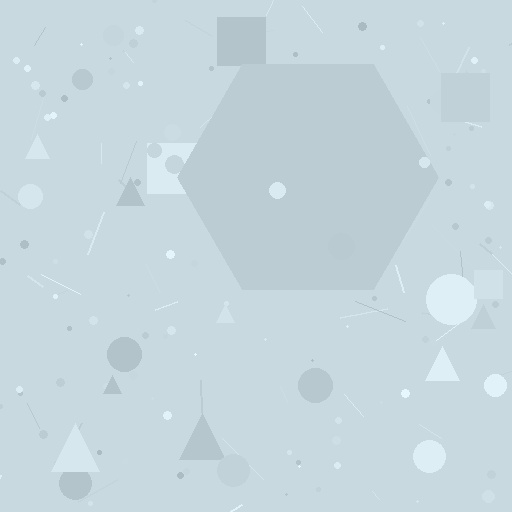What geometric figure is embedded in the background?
A hexagon is embedded in the background.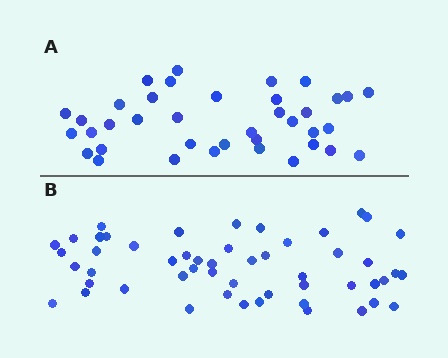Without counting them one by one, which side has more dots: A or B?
Region B (the bottom region) has more dots.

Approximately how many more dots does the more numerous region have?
Region B has approximately 15 more dots than region A.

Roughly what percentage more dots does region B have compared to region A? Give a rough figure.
About 35% more.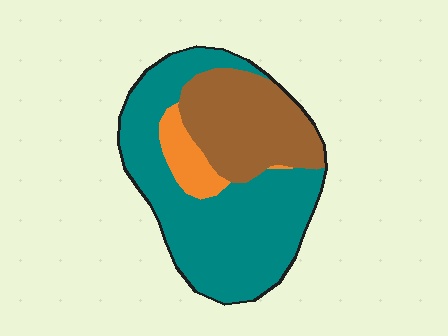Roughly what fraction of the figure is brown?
Brown takes up between a quarter and a half of the figure.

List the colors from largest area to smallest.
From largest to smallest: teal, brown, orange.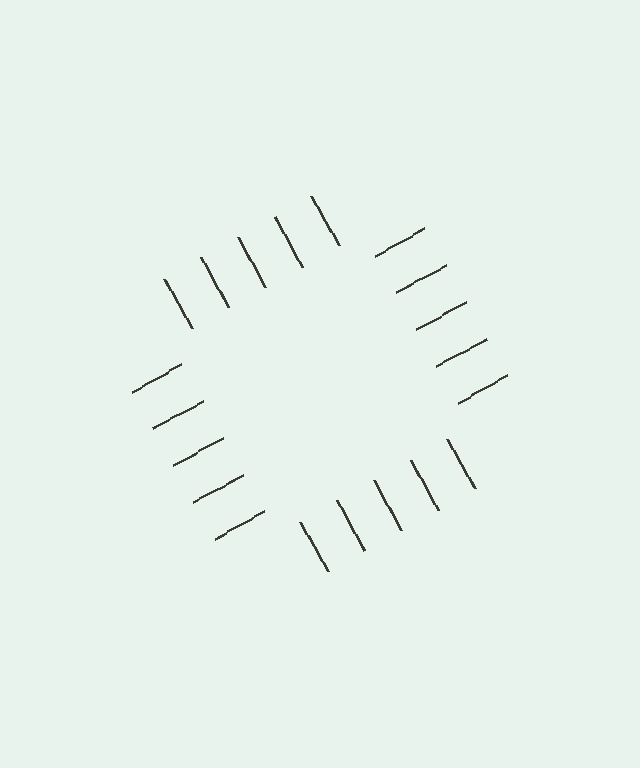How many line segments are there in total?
20 — 5 along each of the 4 edges.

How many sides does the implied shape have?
4 sides — the line-ends trace a square.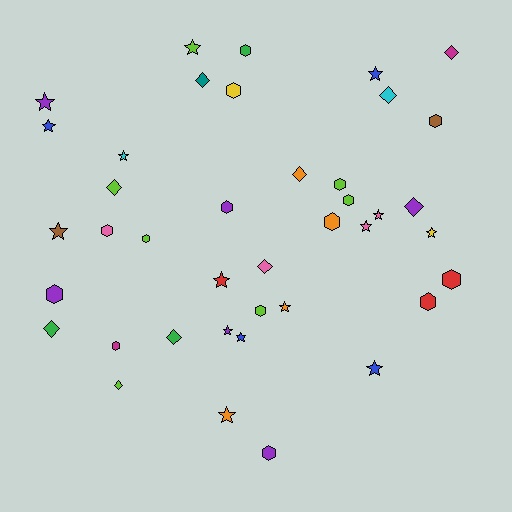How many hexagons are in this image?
There are 15 hexagons.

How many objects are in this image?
There are 40 objects.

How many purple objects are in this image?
There are 6 purple objects.